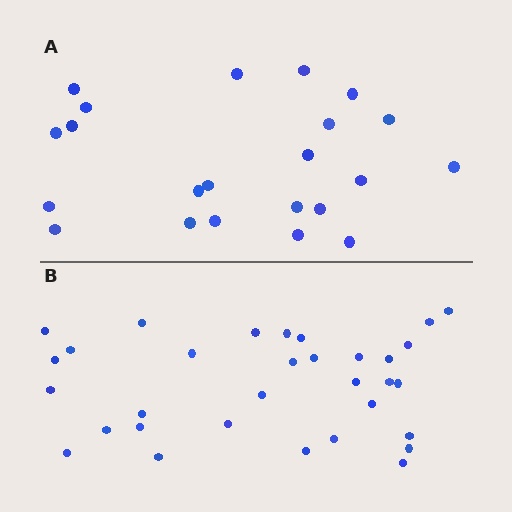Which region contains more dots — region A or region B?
Region B (the bottom region) has more dots.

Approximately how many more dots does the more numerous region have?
Region B has roughly 10 or so more dots than region A.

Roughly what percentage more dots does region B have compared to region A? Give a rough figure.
About 45% more.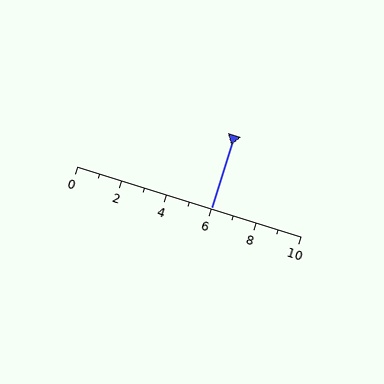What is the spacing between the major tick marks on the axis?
The major ticks are spaced 2 apart.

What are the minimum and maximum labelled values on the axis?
The axis runs from 0 to 10.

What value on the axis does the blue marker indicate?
The marker indicates approximately 6.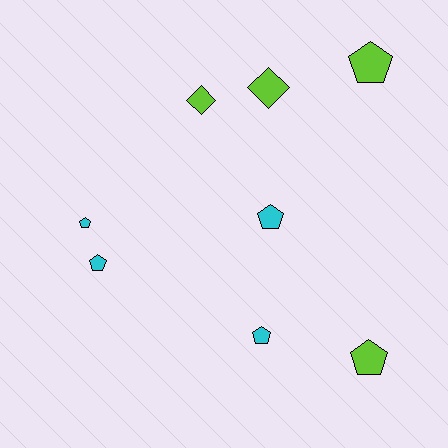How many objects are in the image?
There are 8 objects.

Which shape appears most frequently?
Pentagon, with 6 objects.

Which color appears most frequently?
Lime, with 4 objects.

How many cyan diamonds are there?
There are no cyan diamonds.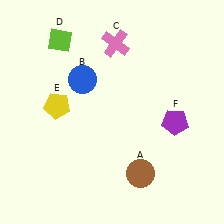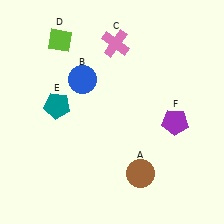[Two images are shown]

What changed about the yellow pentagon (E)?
In Image 1, E is yellow. In Image 2, it changed to teal.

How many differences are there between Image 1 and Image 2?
There is 1 difference between the two images.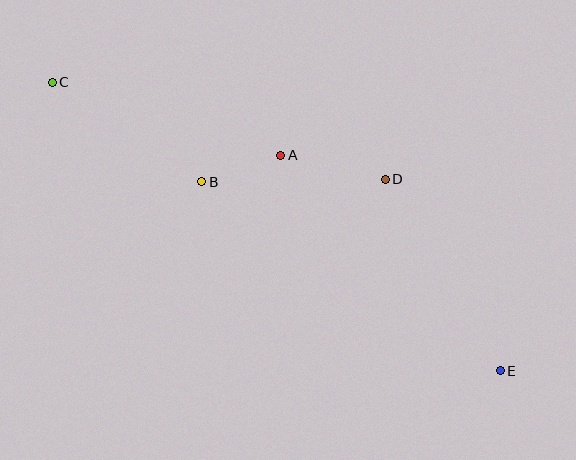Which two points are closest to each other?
Points A and B are closest to each other.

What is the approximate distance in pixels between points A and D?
The distance between A and D is approximately 107 pixels.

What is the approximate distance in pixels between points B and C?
The distance between B and C is approximately 179 pixels.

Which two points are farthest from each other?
Points C and E are farthest from each other.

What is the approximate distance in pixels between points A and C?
The distance between A and C is approximately 240 pixels.